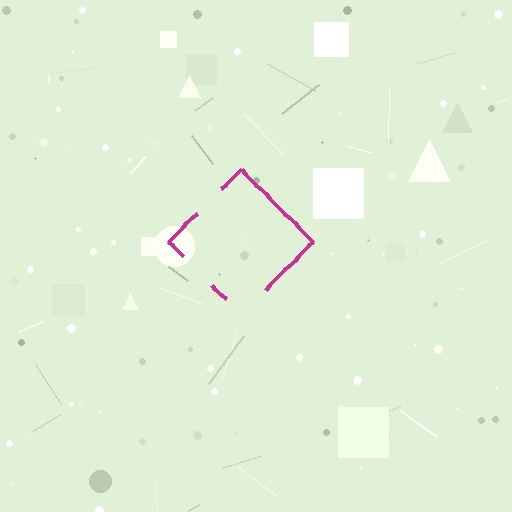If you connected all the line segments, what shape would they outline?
They would outline a diamond.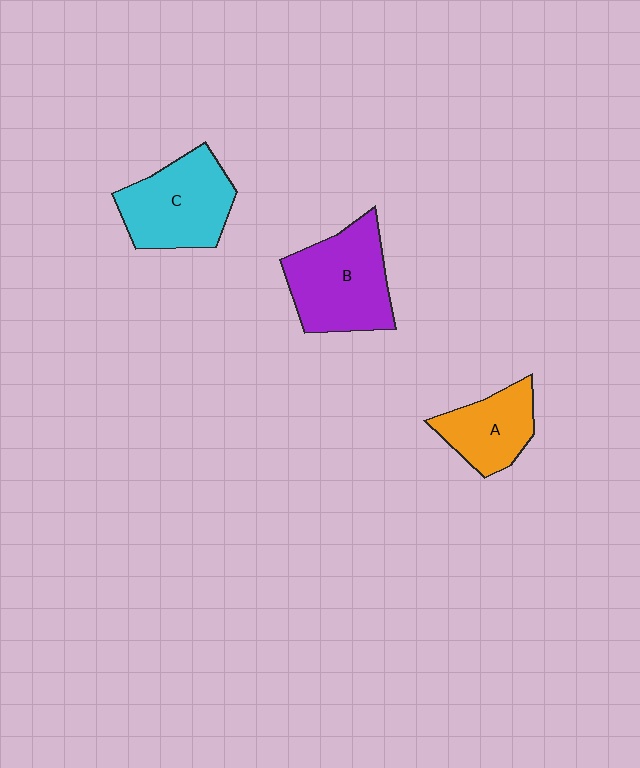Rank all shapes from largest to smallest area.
From largest to smallest: B (purple), C (cyan), A (orange).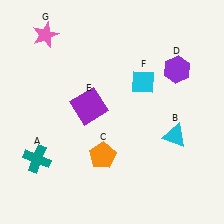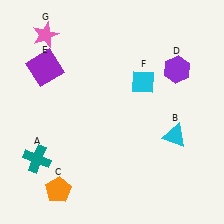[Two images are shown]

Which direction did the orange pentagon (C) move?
The orange pentagon (C) moved left.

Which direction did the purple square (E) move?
The purple square (E) moved left.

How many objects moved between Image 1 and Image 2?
2 objects moved between the two images.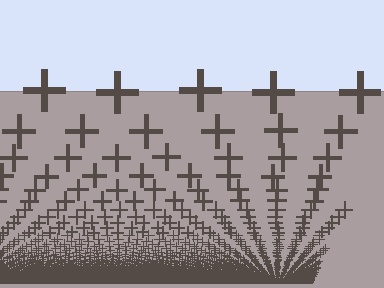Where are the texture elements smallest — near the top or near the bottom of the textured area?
Near the bottom.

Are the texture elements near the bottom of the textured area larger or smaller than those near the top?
Smaller. The gradient is inverted — elements near the bottom are smaller and denser.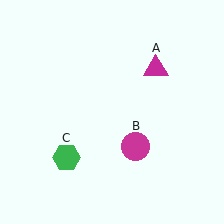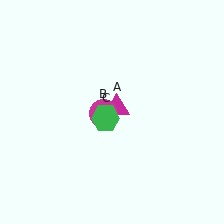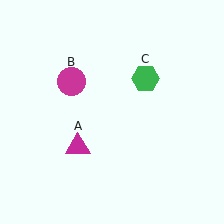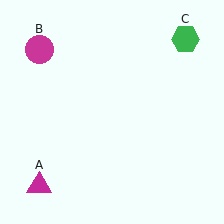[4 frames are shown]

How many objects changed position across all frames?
3 objects changed position: magenta triangle (object A), magenta circle (object B), green hexagon (object C).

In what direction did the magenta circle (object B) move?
The magenta circle (object B) moved up and to the left.